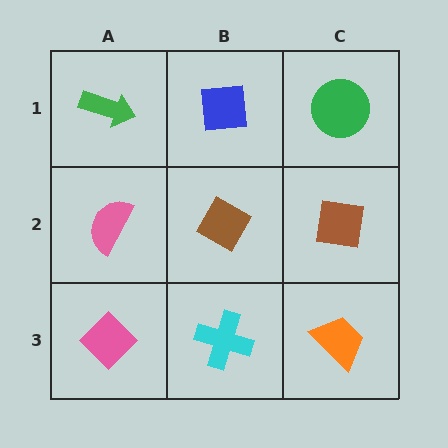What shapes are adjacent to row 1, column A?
A pink semicircle (row 2, column A), a blue square (row 1, column B).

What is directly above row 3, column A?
A pink semicircle.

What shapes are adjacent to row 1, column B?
A brown diamond (row 2, column B), a green arrow (row 1, column A), a green circle (row 1, column C).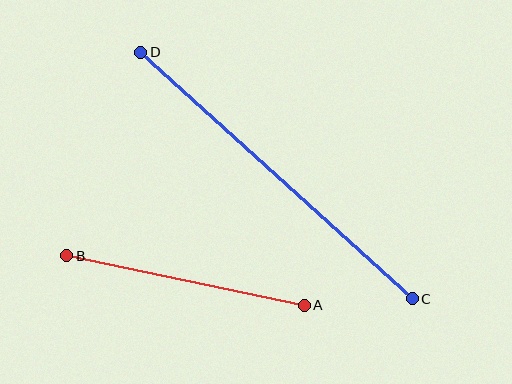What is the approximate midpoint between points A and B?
The midpoint is at approximately (185, 281) pixels.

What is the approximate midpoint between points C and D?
The midpoint is at approximately (276, 175) pixels.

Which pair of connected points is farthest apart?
Points C and D are farthest apart.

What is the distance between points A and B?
The distance is approximately 243 pixels.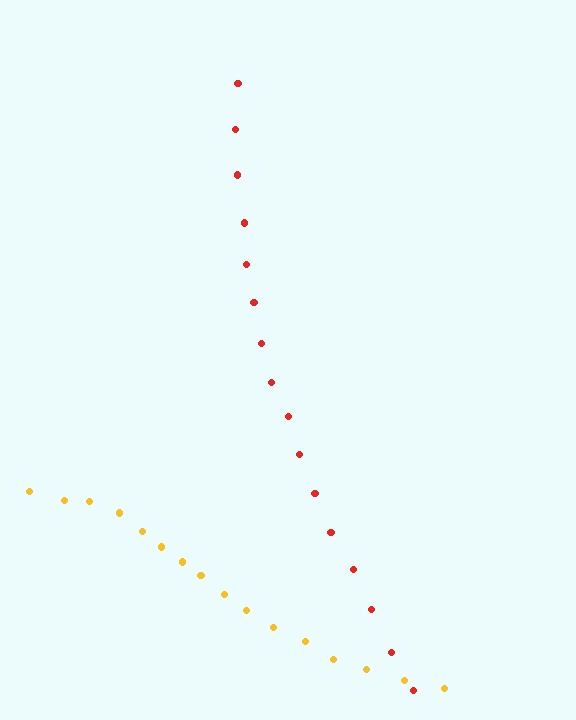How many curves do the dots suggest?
There are 2 distinct paths.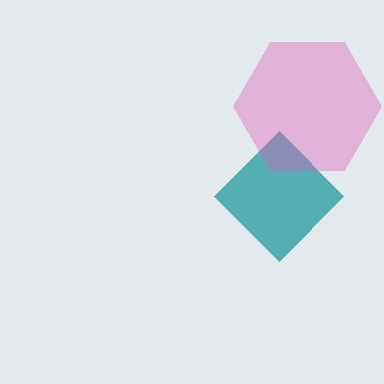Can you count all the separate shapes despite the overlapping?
Yes, there are 2 separate shapes.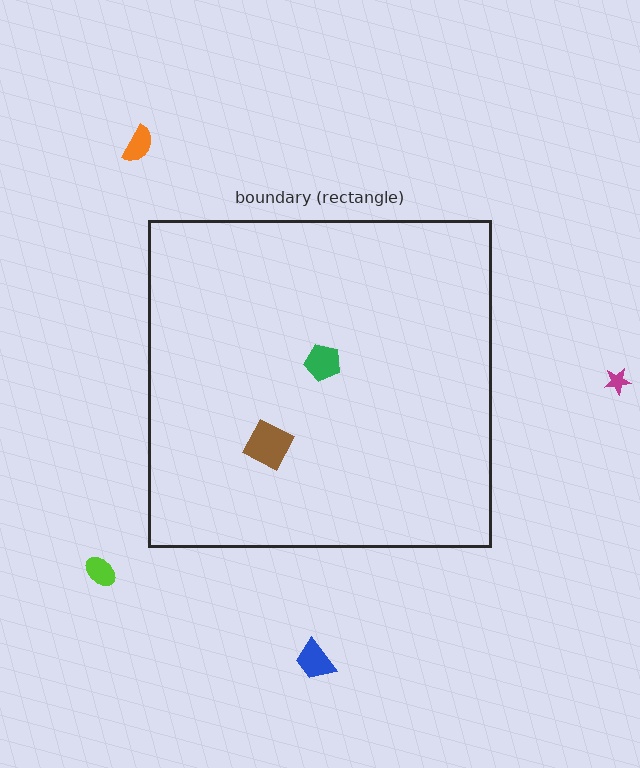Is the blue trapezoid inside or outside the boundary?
Outside.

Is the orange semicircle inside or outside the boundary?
Outside.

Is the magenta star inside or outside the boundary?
Outside.